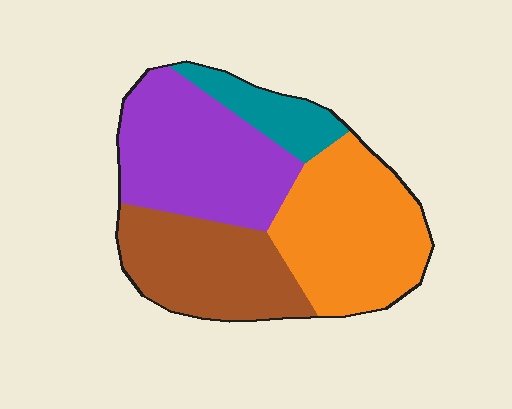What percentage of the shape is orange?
Orange takes up about one third (1/3) of the shape.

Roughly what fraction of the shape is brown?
Brown covers 25% of the shape.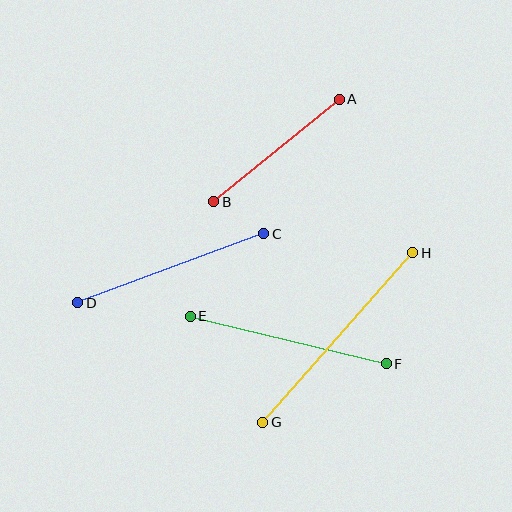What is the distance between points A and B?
The distance is approximately 162 pixels.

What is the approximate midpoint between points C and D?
The midpoint is at approximately (171, 268) pixels.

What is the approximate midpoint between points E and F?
The midpoint is at approximately (288, 340) pixels.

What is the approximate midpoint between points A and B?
The midpoint is at approximately (276, 151) pixels.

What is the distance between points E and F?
The distance is approximately 202 pixels.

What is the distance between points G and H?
The distance is approximately 226 pixels.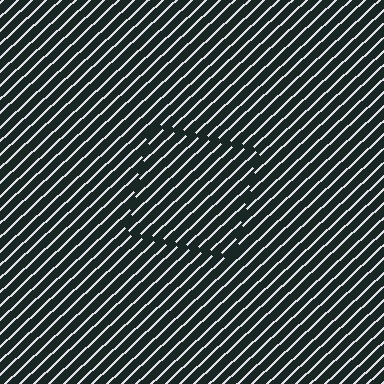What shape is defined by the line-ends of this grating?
An illusory square. The interior of the shape contains the same grating, shifted by half a period — the contour is defined by the phase discontinuity where line-ends from the inner and outer gratings abut.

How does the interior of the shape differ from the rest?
The interior of the shape contains the same grating, shifted by half a period — the contour is defined by the phase discontinuity where line-ends from the inner and outer gratings abut.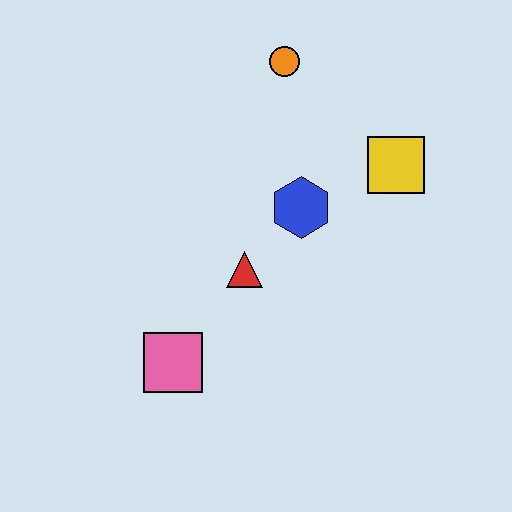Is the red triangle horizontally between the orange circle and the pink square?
Yes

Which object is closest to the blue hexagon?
The red triangle is closest to the blue hexagon.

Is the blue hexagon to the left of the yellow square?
Yes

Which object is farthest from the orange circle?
The pink square is farthest from the orange circle.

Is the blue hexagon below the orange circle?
Yes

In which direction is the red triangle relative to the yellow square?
The red triangle is to the left of the yellow square.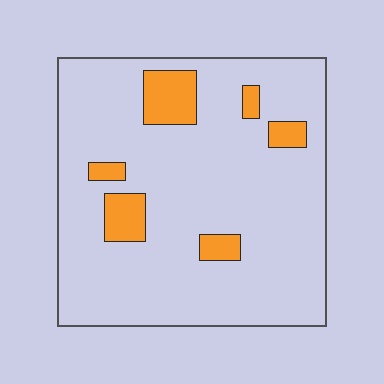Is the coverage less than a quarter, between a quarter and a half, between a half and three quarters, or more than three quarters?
Less than a quarter.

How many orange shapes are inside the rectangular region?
6.